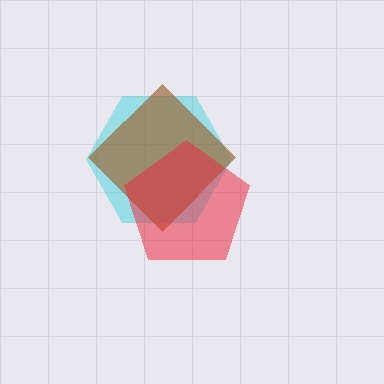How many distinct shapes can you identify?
There are 3 distinct shapes: a cyan hexagon, a brown diamond, a red pentagon.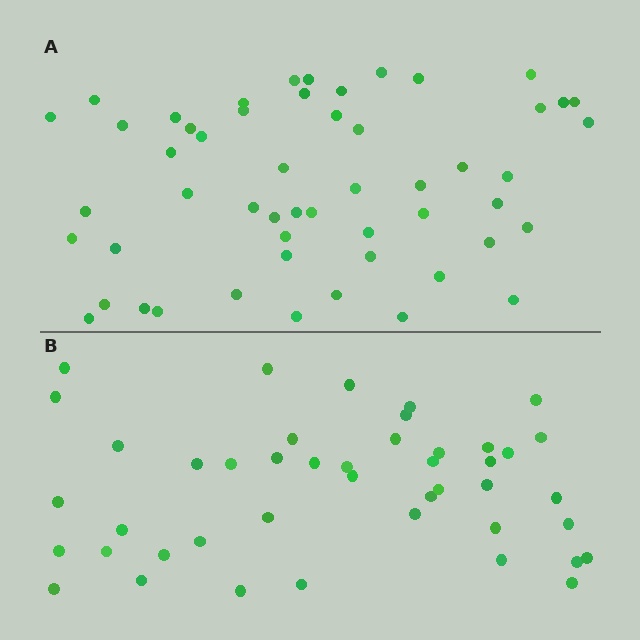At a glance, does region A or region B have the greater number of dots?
Region A (the top region) has more dots.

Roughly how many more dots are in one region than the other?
Region A has roughly 8 or so more dots than region B.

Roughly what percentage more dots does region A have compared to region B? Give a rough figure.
About 20% more.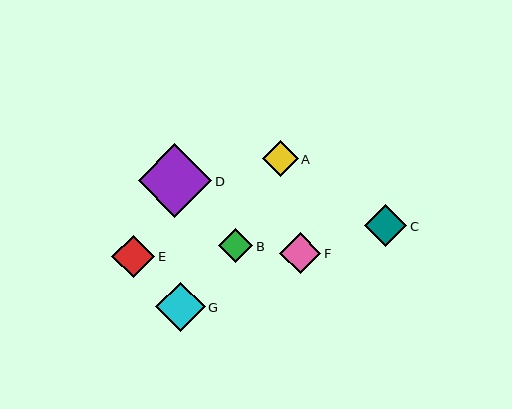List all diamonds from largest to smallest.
From largest to smallest: D, G, E, C, F, A, B.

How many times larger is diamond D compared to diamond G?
Diamond D is approximately 1.5 times the size of diamond G.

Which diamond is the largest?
Diamond D is the largest with a size of approximately 74 pixels.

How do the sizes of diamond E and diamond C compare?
Diamond E and diamond C are approximately the same size.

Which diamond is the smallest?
Diamond B is the smallest with a size of approximately 34 pixels.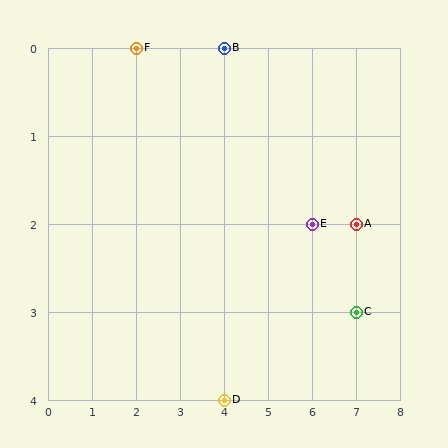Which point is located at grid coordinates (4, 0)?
Point B is at (4, 0).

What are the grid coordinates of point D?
Point D is at grid coordinates (4, 4).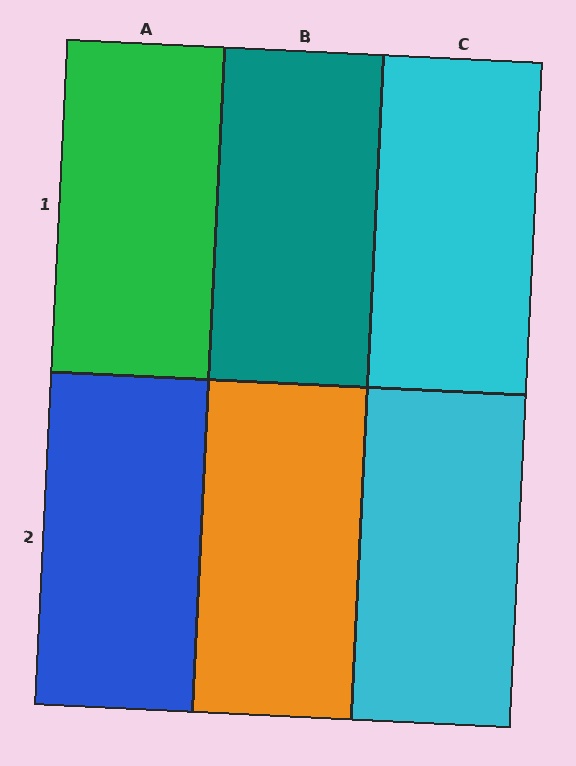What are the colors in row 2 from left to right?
Blue, orange, cyan.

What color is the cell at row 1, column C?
Cyan.